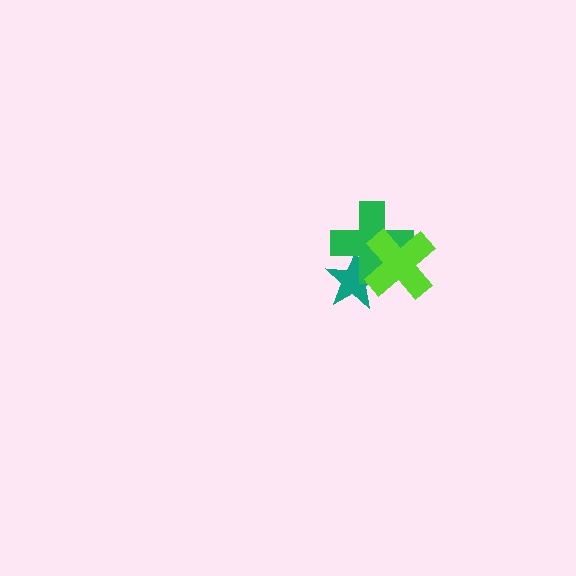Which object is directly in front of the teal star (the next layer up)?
The green cross is directly in front of the teal star.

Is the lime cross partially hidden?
No, no other shape covers it.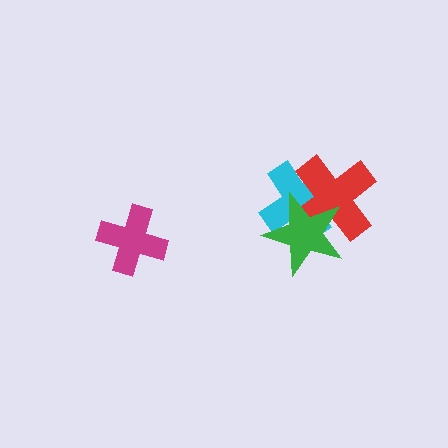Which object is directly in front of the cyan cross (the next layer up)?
The red cross is directly in front of the cyan cross.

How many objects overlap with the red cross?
2 objects overlap with the red cross.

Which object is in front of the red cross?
The green star is in front of the red cross.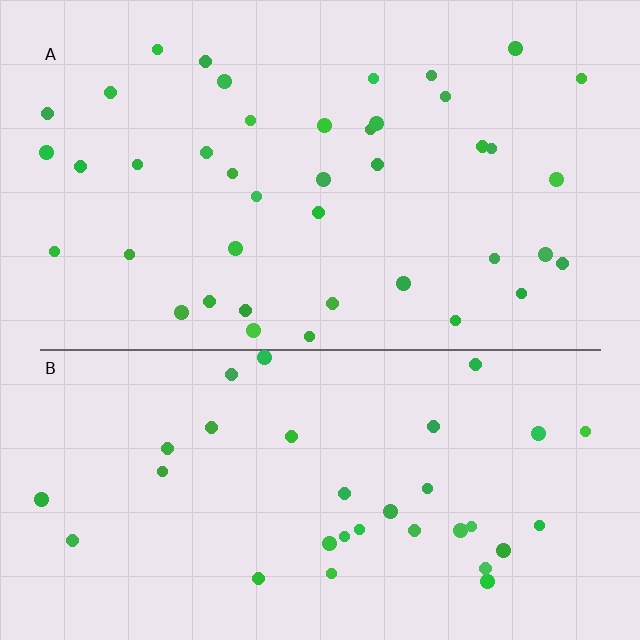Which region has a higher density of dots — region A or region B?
A (the top).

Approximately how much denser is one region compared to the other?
Approximately 1.2× — region A over region B.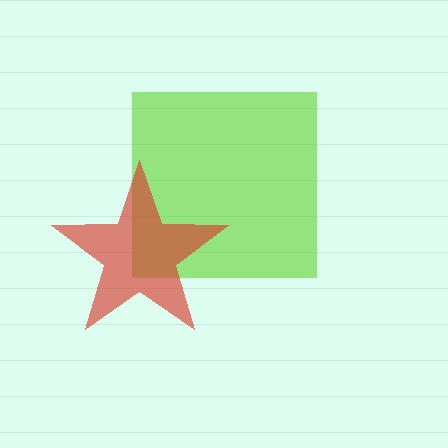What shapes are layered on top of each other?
The layered shapes are: a lime square, a red star.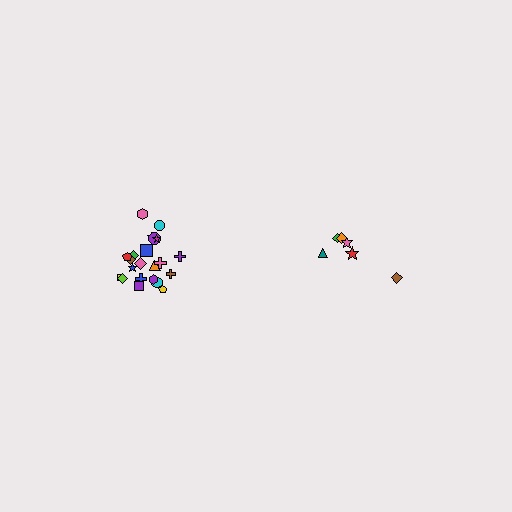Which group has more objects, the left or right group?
The left group.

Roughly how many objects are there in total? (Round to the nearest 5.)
Roughly 30 objects in total.